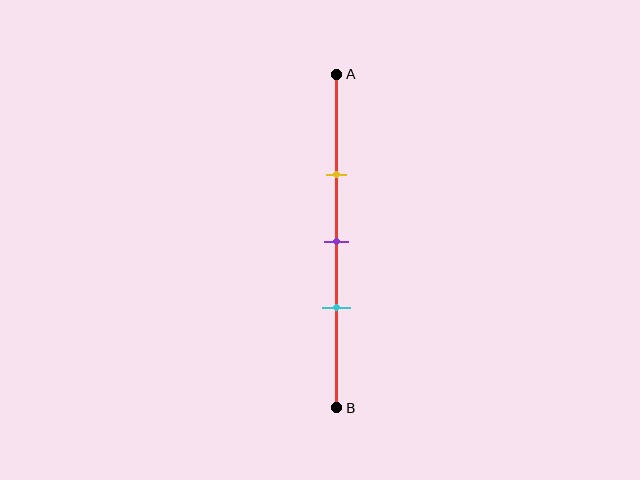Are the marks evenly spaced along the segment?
Yes, the marks are approximately evenly spaced.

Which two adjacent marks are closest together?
The purple and cyan marks are the closest adjacent pair.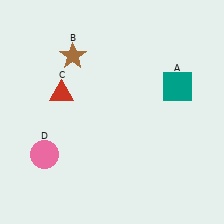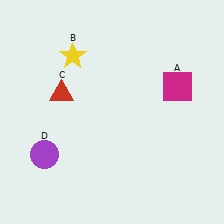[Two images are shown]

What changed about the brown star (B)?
In Image 1, B is brown. In Image 2, it changed to yellow.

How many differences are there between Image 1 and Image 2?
There are 3 differences between the two images.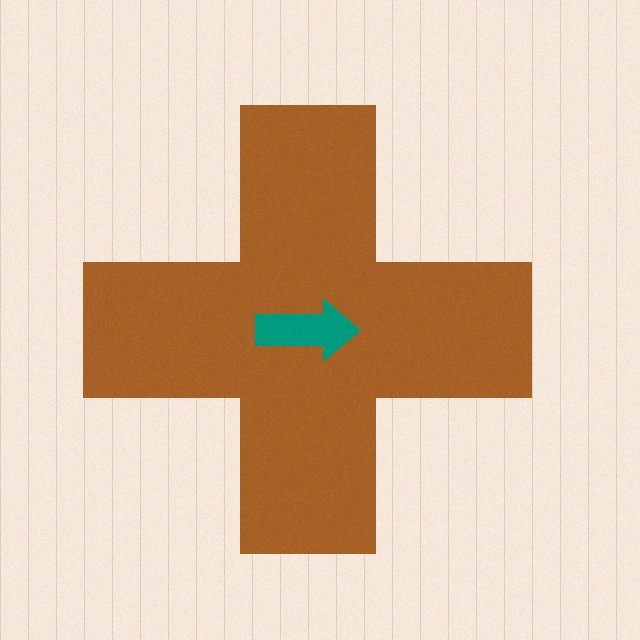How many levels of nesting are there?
2.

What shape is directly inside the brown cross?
The teal arrow.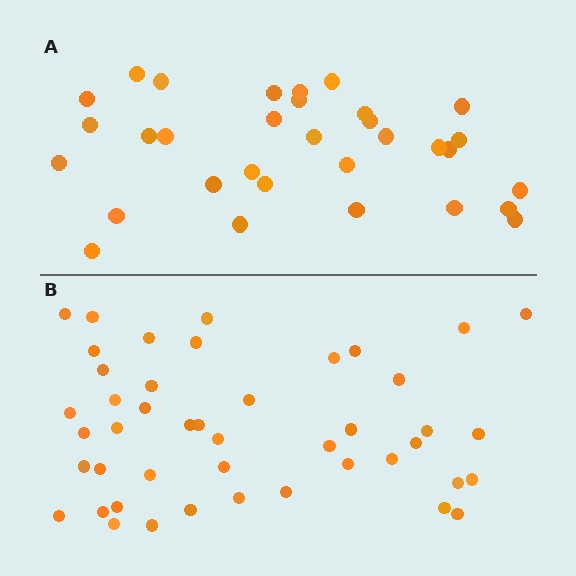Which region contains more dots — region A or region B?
Region B (the bottom region) has more dots.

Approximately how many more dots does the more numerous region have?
Region B has approximately 15 more dots than region A.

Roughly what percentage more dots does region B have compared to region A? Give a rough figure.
About 40% more.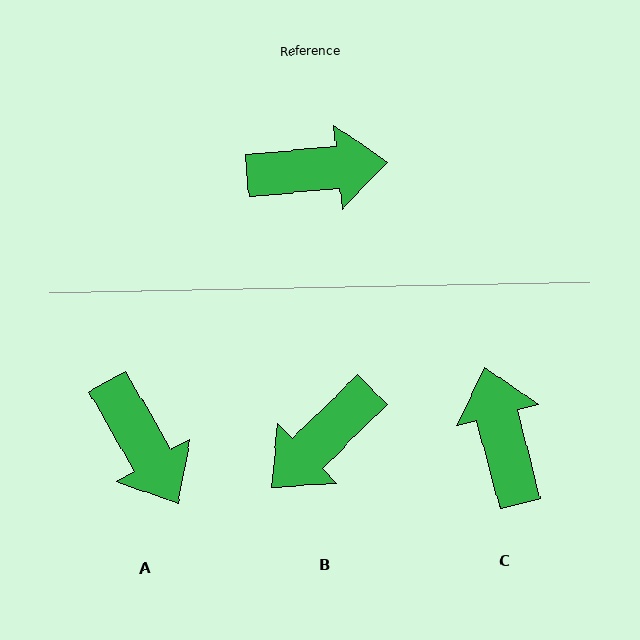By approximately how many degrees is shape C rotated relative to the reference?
Approximately 99 degrees counter-clockwise.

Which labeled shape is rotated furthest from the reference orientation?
B, about 141 degrees away.